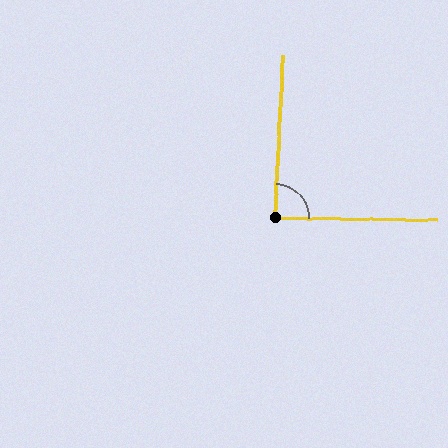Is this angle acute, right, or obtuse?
It is approximately a right angle.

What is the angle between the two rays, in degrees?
Approximately 88 degrees.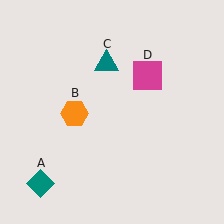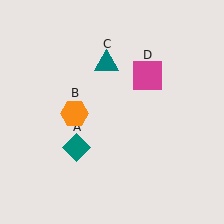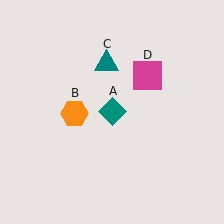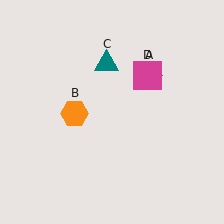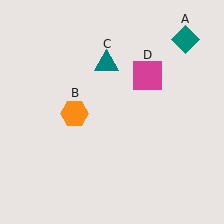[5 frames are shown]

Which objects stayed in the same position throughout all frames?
Orange hexagon (object B) and teal triangle (object C) and magenta square (object D) remained stationary.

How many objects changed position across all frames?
1 object changed position: teal diamond (object A).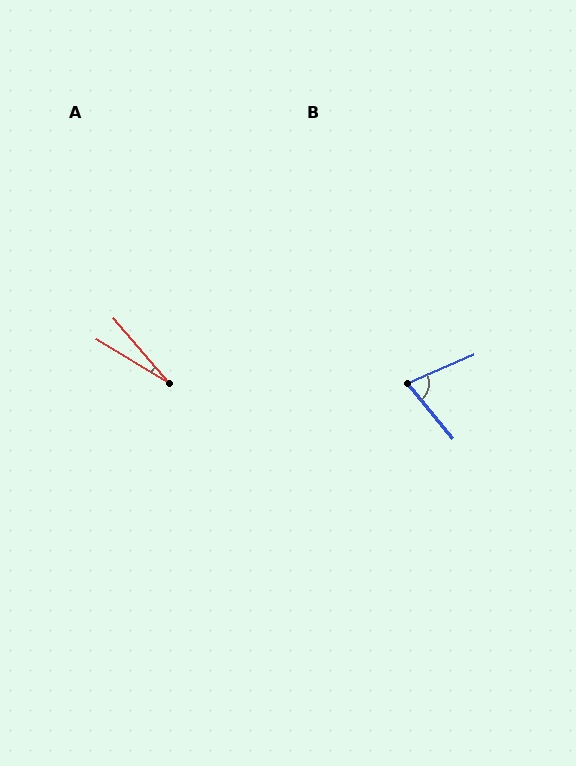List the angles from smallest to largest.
A (18°), B (74°).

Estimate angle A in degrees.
Approximately 18 degrees.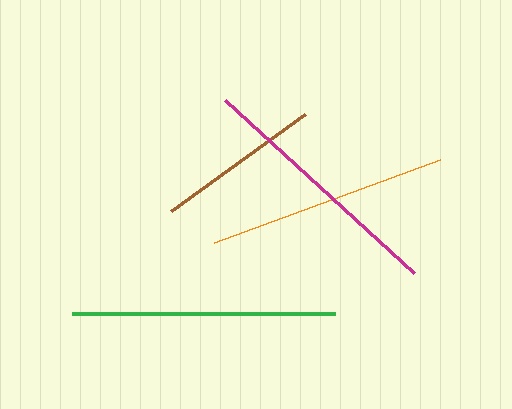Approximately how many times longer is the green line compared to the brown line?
The green line is approximately 1.6 times the length of the brown line.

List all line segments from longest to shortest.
From longest to shortest: green, magenta, orange, brown.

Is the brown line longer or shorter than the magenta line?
The magenta line is longer than the brown line.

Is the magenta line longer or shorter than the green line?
The green line is longer than the magenta line.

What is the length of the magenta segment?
The magenta segment is approximately 256 pixels long.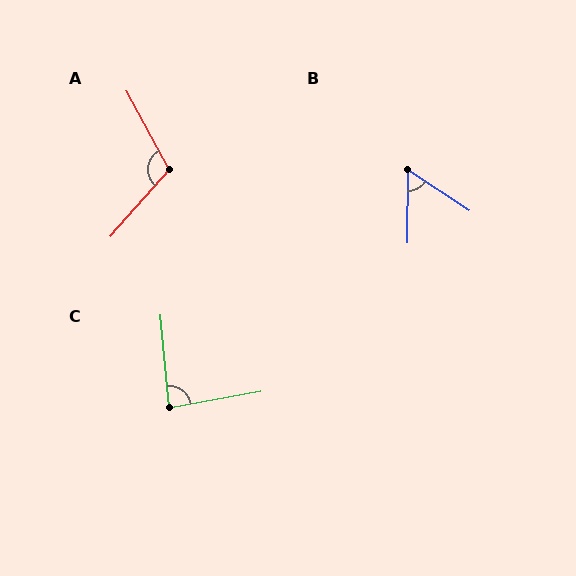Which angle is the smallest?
B, at approximately 57 degrees.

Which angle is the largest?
A, at approximately 110 degrees.